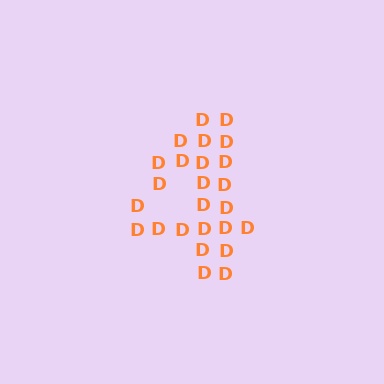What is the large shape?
The large shape is the digit 4.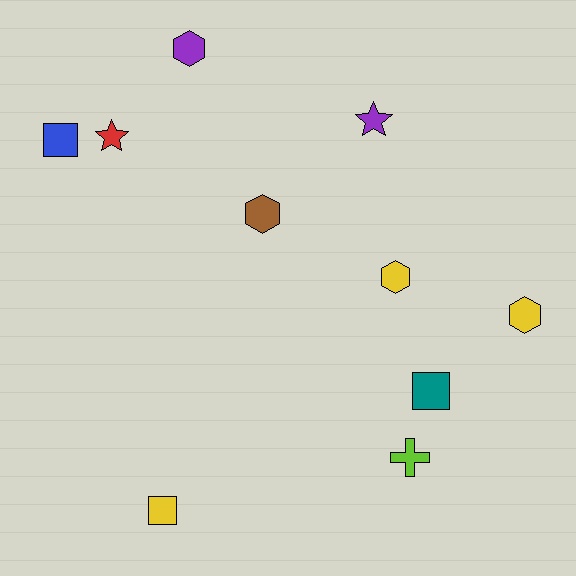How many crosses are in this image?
There is 1 cross.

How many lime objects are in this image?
There is 1 lime object.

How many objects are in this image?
There are 10 objects.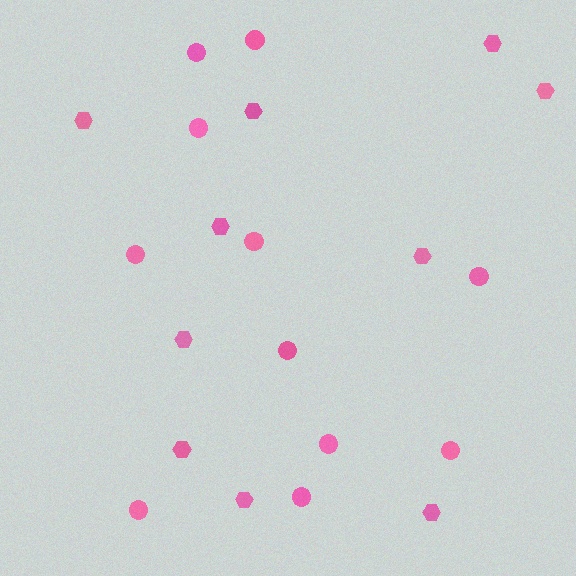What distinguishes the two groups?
There are 2 groups: one group of circles (11) and one group of hexagons (10).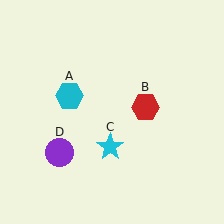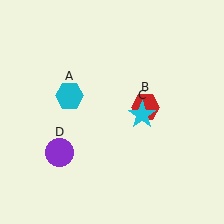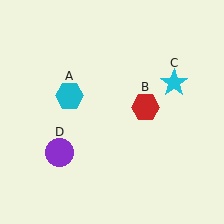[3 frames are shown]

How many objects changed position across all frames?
1 object changed position: cyan star (object C).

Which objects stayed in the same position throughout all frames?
Cyan hexagon (object A) and red hexagon (object B) and purple circle (object D) remained stationary.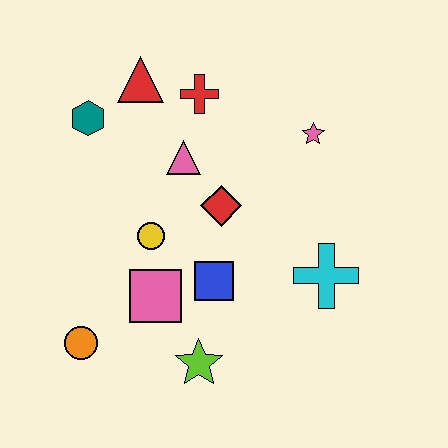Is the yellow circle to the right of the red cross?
No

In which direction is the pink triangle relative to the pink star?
The pink triangle is to the left of the pink star.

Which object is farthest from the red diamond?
The orange circle is farthest from the red diamond.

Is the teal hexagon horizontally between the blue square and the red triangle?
No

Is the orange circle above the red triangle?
No